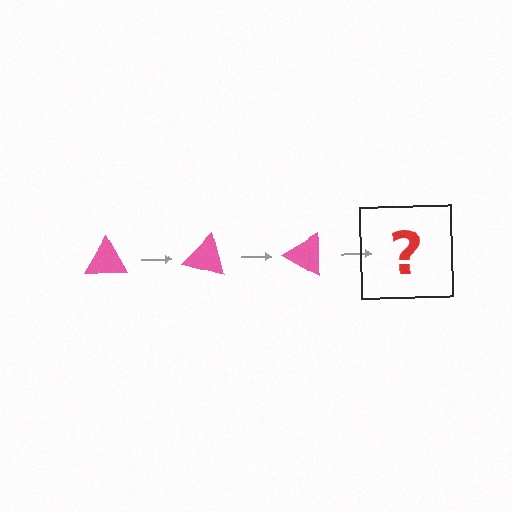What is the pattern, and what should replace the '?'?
The pattern is that the triangle rotates 15 degrees each step. The '?' should be a pink triangle rotated 45 degrees.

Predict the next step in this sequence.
The next step is a pink triangle rotated 45 degrees.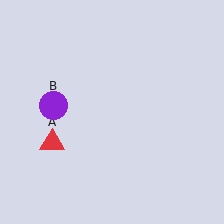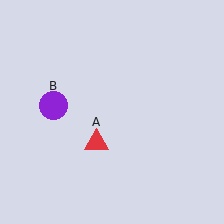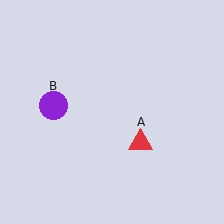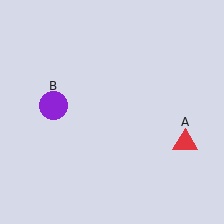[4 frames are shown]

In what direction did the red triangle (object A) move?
The red triangle (object A) moved right.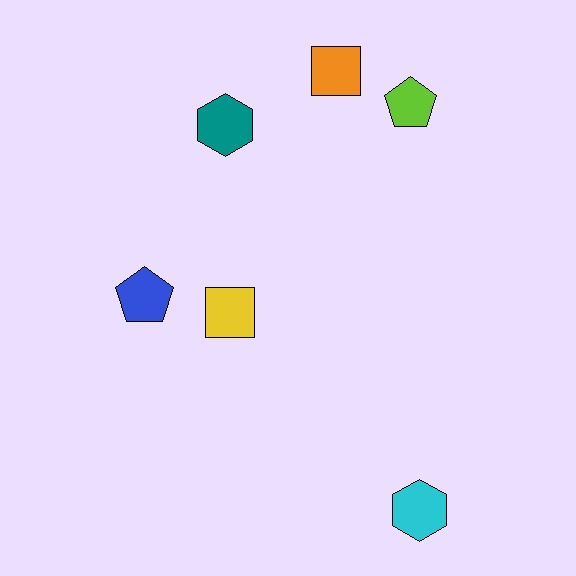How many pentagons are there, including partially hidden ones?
There are 2 pentagons.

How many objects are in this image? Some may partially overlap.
There are 6 objects.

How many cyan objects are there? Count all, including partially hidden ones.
There is 1 cyan object.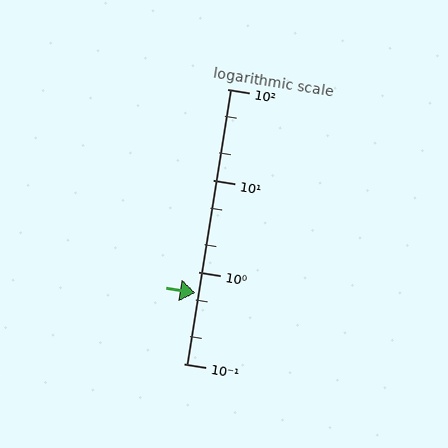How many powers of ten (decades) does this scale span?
The scale spans 3 decades, from 0.1 to 100.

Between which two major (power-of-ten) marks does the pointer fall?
The pointer is between 0.1 and 1.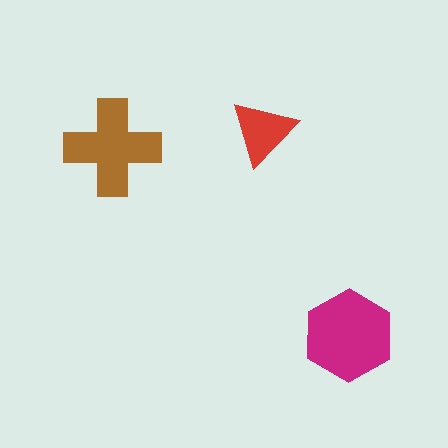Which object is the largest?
The magenta hexagon.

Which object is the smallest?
The red triangle.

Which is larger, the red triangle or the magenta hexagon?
The magenta hexagon.